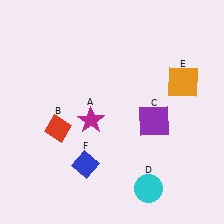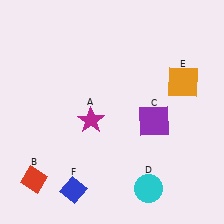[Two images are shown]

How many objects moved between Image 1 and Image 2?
2 objects moved between the two images.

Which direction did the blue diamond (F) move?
The blue diamond (F) moved down.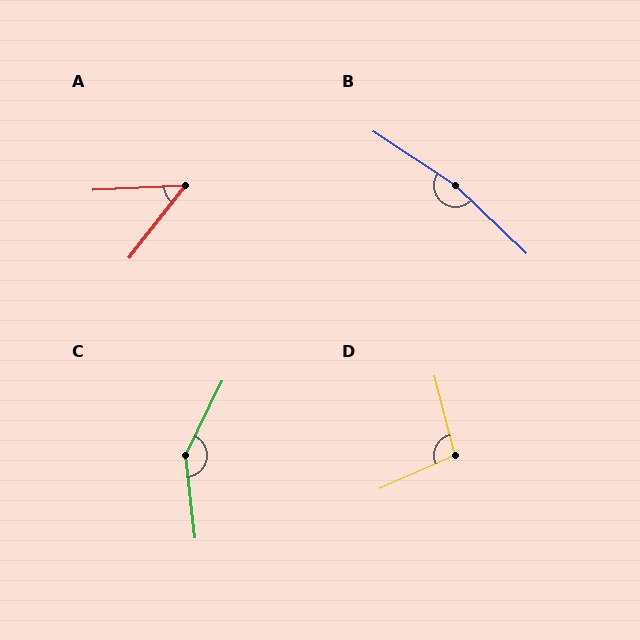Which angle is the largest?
B, at approximately 170 degrees.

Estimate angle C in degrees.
Approximately 148 degrees.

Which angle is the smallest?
A, at approximately 49 degrees.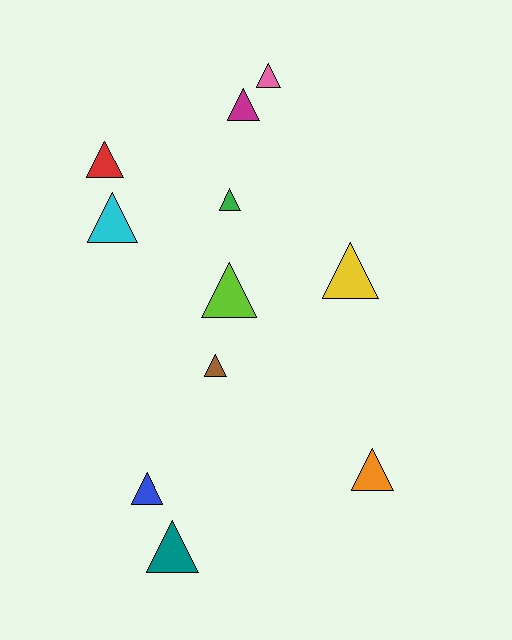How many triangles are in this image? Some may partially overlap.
There are 11 triangles.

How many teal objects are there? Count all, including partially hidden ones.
There is 1 teal object.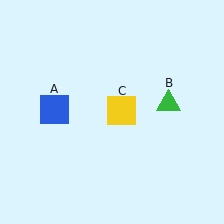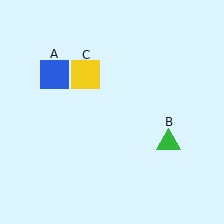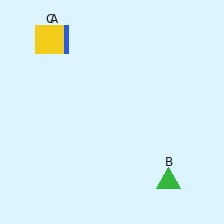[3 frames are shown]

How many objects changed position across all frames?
3 objects changed position: blue square (object A), green triangle (object B), yellow square (object C).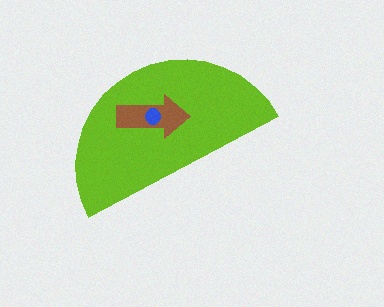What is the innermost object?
The blue circle.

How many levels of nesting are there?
3.